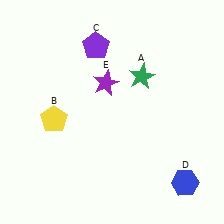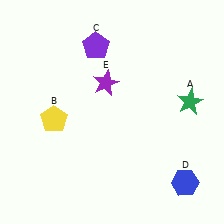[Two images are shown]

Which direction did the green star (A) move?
The green star (A) moved right.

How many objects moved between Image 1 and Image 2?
1 object moved between the two images.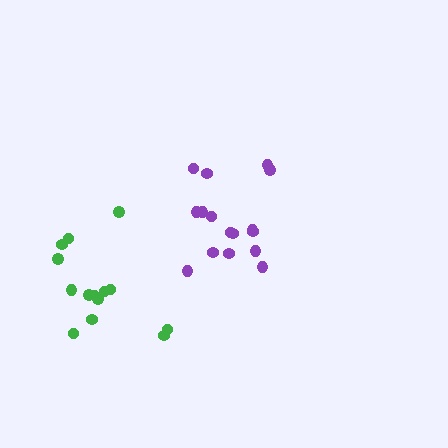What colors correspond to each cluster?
The clusters are colored: purple, green.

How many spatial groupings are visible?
There are 2 spatial groupings.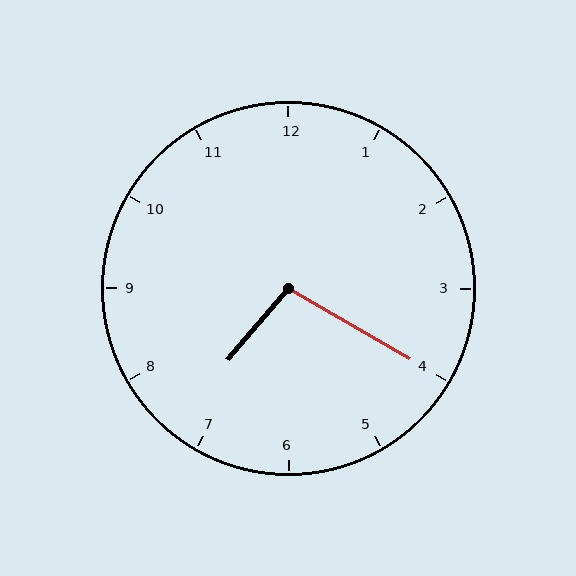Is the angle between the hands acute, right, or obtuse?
It is obtuse.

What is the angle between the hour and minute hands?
Approximately 100 degrees.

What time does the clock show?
7:20.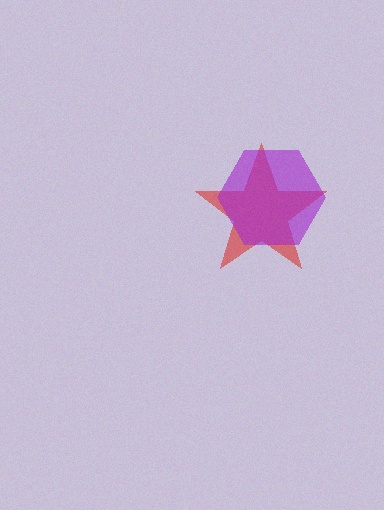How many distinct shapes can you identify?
There are 2 distinct shapes: a red star, a purple hexagon.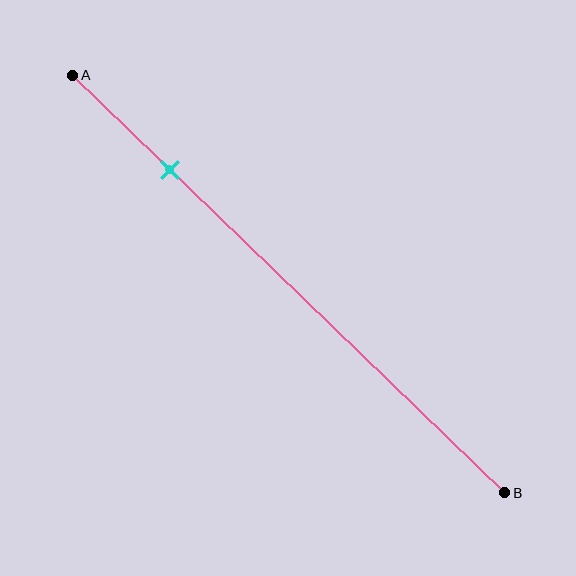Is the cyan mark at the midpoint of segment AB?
No, the mark is at about 25% from A, not at the 50% midpoint.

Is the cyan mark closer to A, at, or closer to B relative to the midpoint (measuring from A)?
The cyan mark is closer to point A than the midpoint of segment AB.